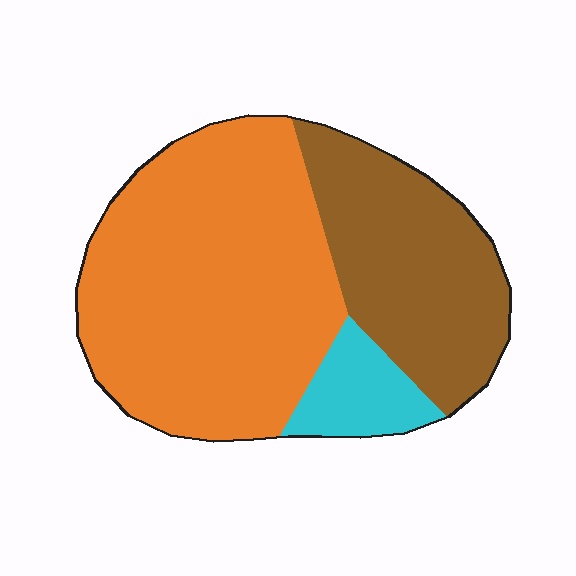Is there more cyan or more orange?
Orange.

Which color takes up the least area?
Cyan, at roughly 10%.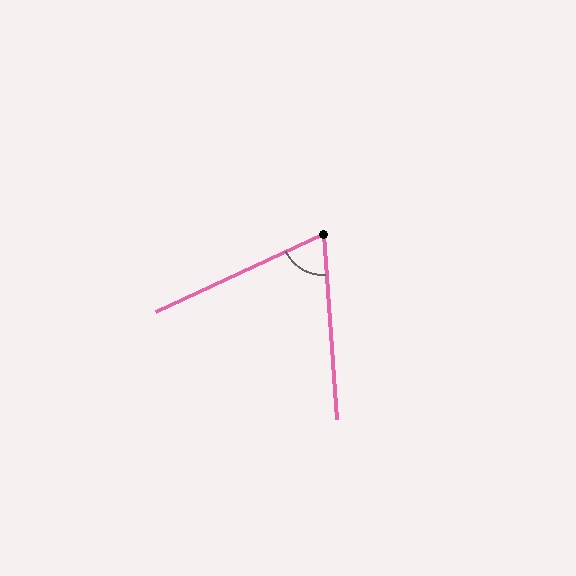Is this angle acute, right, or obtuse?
It is acute.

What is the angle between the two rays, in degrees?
Approximately 69 degrees.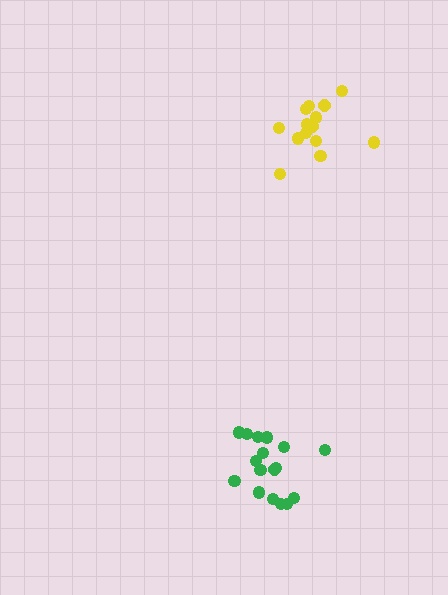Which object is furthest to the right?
The yellow cluster is rightmost.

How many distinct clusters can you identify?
There are 2 distinct clusters.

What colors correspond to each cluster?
The clusters are colored: green, yellow.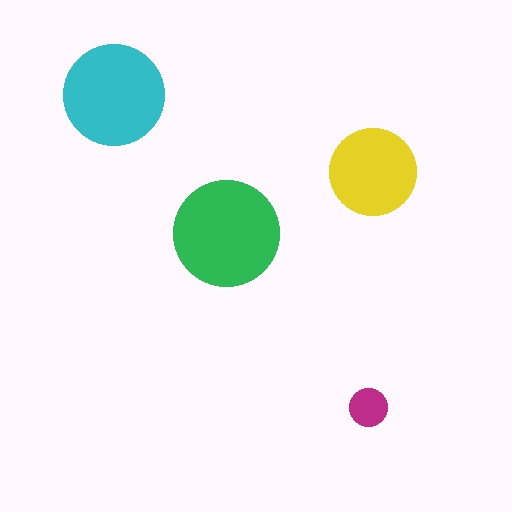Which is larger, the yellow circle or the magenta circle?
The yellow one.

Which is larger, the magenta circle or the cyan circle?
The cyan one.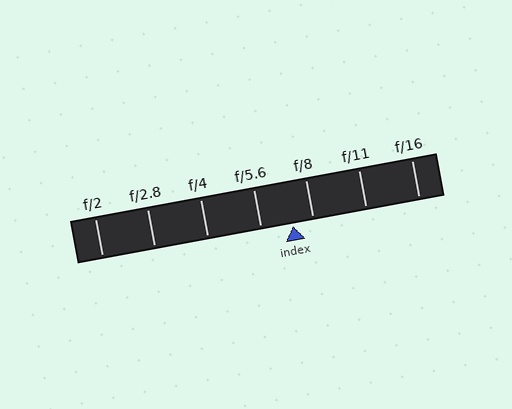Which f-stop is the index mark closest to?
The index mark is closest to f/8.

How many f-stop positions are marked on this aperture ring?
There are 7 f-stop positions marked.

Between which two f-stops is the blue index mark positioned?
The index mark is between f/5.6 and f/8.